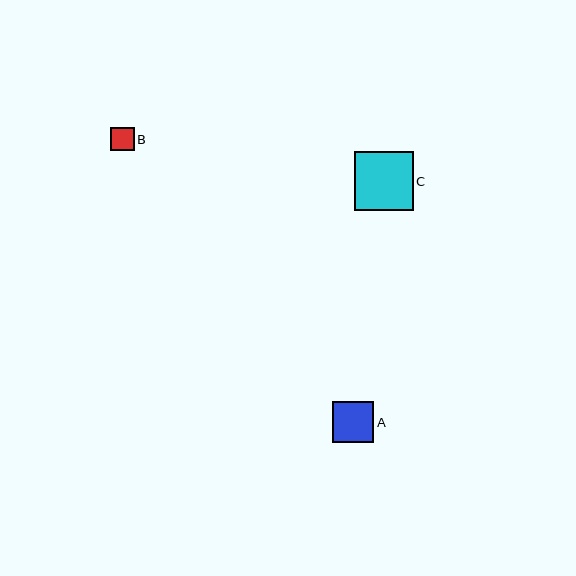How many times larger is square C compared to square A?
Square C is approximately 1.4 times the size of square A.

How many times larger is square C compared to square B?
Square C is approximately 2.5 times the size of square B.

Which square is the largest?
Square C is the largest with a size of approximately 59 pixels.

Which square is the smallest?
Square B is the smallest with a size of approximately 23 pixels.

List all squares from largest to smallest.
From largest to smallest: C, A, B.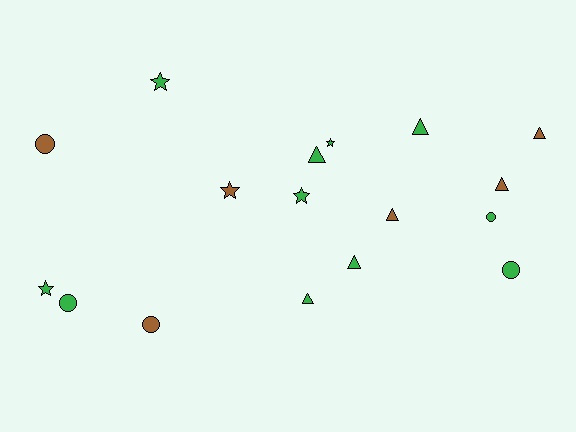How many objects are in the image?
There are 17 objects.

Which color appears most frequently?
Green, with 11 objects.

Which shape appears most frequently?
Triangle, with 7 objects.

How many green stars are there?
There are 4 green stars.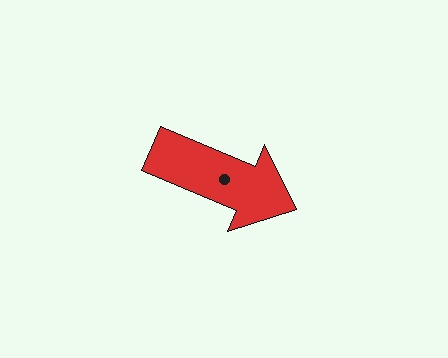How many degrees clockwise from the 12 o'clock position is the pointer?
Approximately 113 degrees.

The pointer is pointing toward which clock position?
Roughly 4 o'clock.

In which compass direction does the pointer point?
Southeast.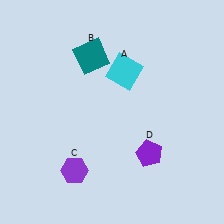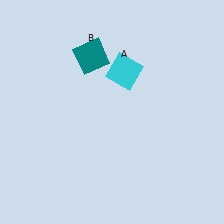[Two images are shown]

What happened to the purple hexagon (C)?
The purple hexagon (C) was removed in Image 2. It was in the bottom-left area of Image 1.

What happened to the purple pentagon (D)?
The purple pentagon (D) was removed in Image 2. It was in the bottom-right area of Image 1.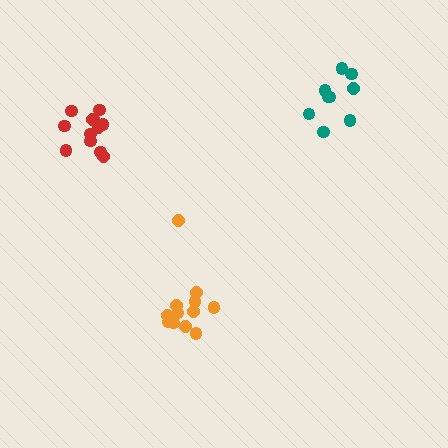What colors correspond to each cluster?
The clusters are colored: orange, teal, red.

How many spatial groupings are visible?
There are 3 spatial groupings.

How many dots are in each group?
Group 1: 12 dots, Group 2: 9 dots, Group 3: 12 dots (33 total).